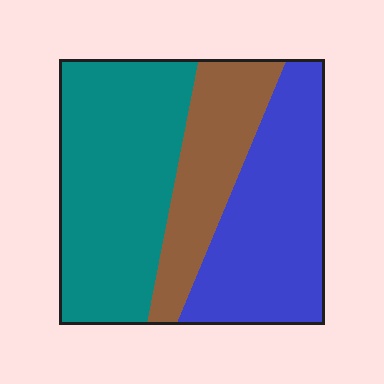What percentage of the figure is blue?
Blue takes up about one third (1/3) of the figure.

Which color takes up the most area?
Teal, at roughly 45%.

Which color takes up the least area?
Brown, at roughly 20%.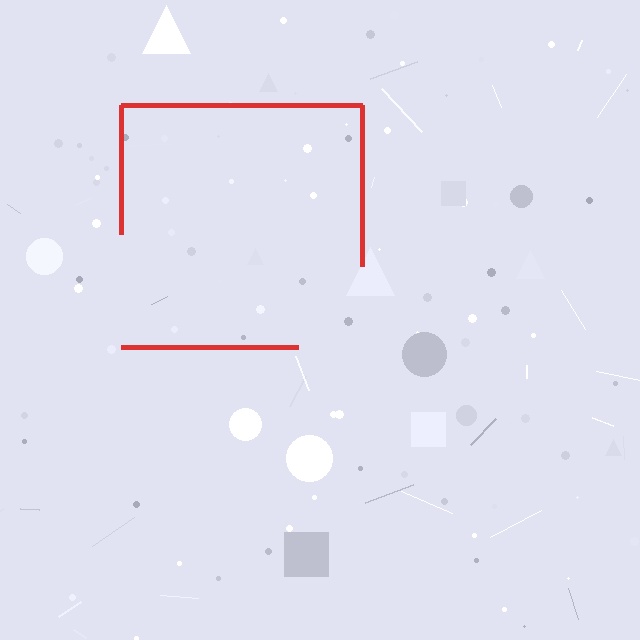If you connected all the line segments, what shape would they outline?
They would outline a square.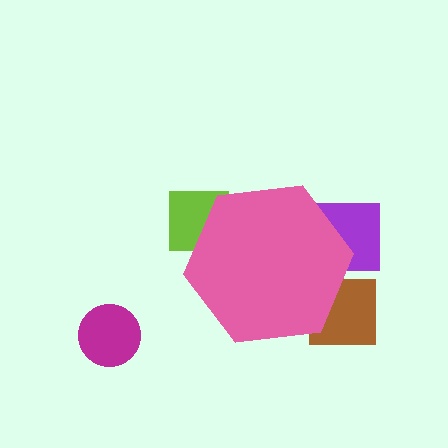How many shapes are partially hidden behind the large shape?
3 shapes are partially hidden.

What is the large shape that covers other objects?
A pink hexagon.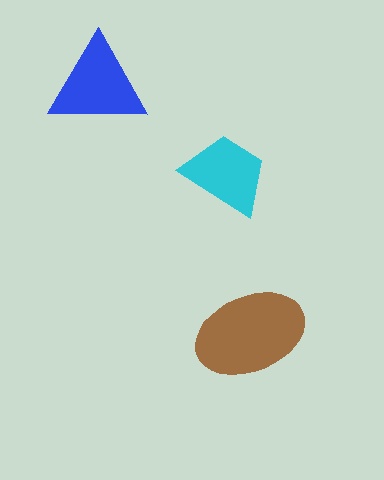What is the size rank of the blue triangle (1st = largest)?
2nd.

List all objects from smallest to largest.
The cyan trapezoid, the blue triangle, the brown ellipse.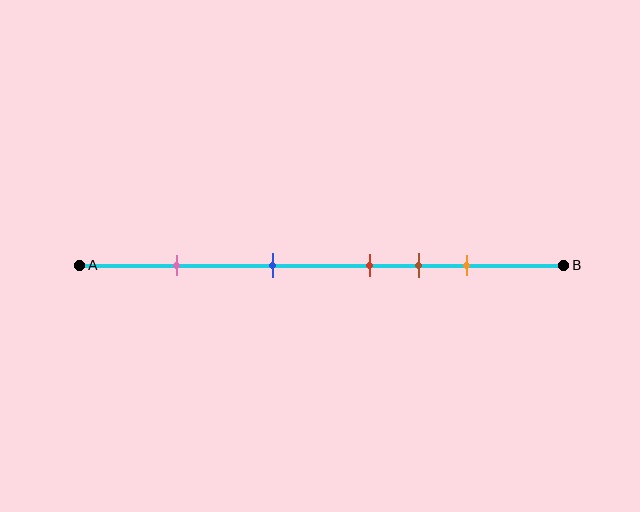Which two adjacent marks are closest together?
The red and brown marks are the closest adjacent pair.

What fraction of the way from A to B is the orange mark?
The orange mark is approximately 80% (0.8) of the way from A to B.